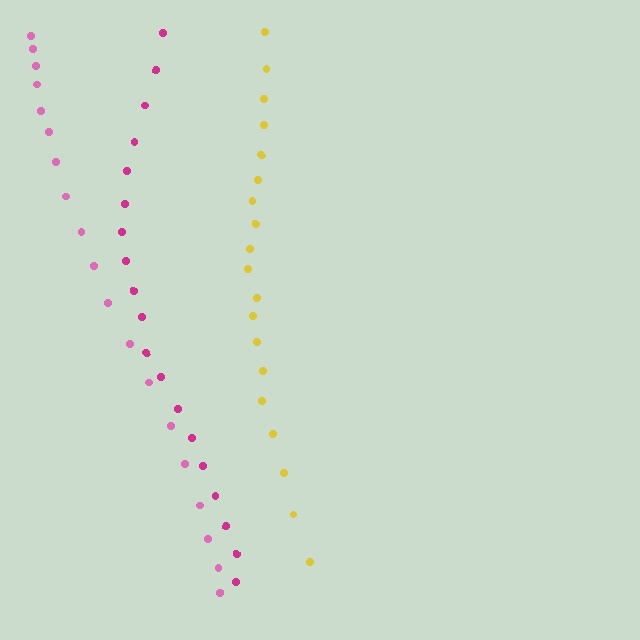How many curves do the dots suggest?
There are 3 distinct paths.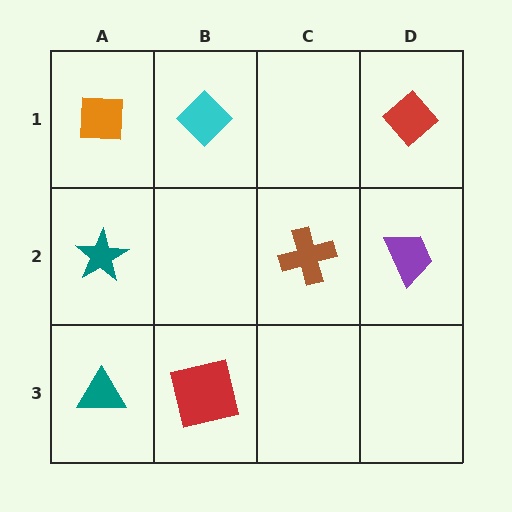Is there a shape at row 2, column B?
No, that cell is empty.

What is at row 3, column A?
A teal triangle.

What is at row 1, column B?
A cyan diamond.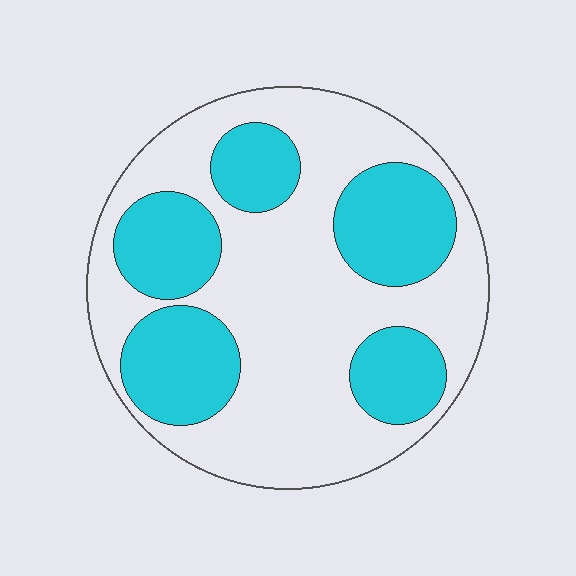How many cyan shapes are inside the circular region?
5.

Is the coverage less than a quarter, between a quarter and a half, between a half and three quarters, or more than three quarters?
Between a quarter and a half.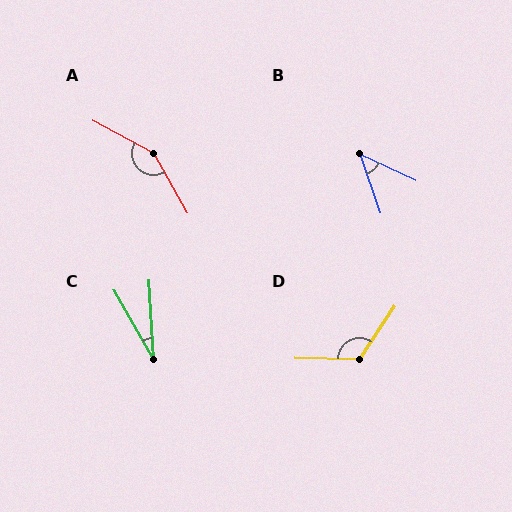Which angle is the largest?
A, at approximately 148 degrees.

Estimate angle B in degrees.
Approximately 45 degrees.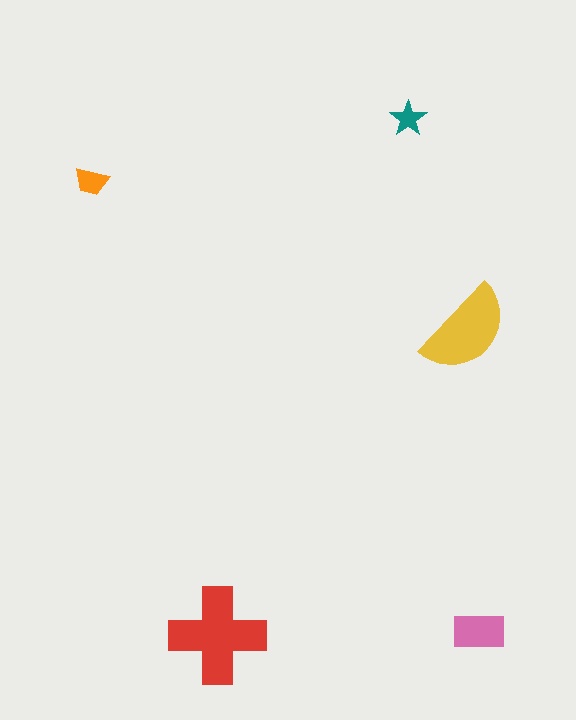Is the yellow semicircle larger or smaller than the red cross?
Smaller.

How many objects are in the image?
There are 5 objects in the image.